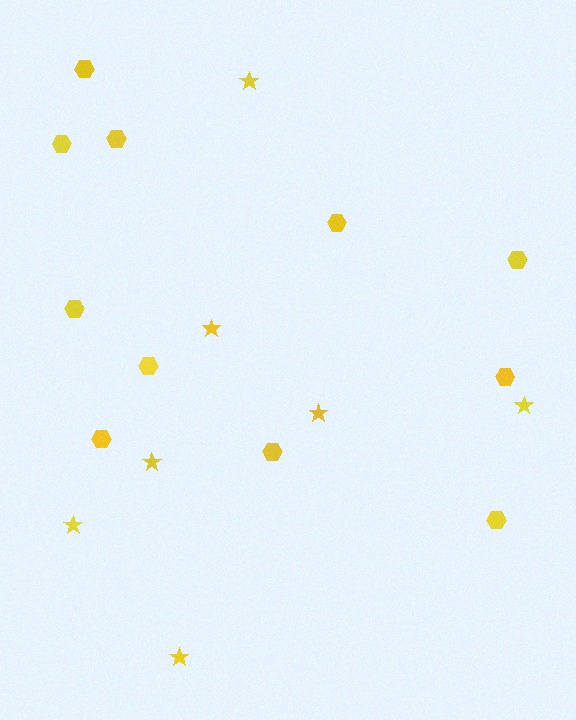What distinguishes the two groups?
There are 2 groups: one group of hexagons (11) and one group of stars (7).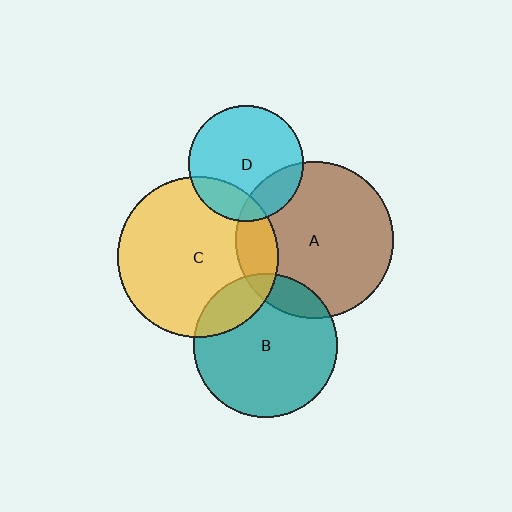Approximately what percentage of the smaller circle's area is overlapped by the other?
Approximately 20%.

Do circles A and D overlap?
Yes.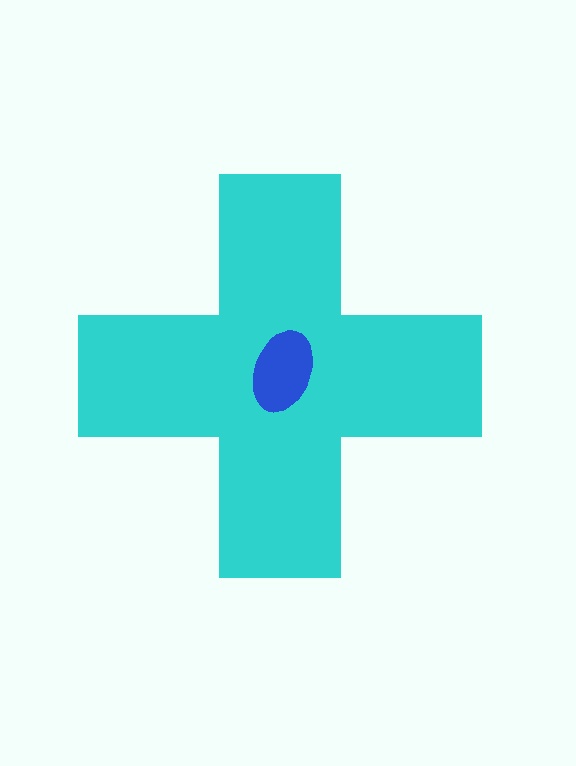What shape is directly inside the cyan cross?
The blue ellipse.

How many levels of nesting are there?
2.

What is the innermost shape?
The blue ellipse.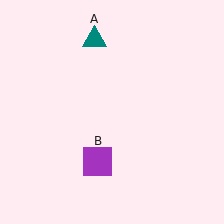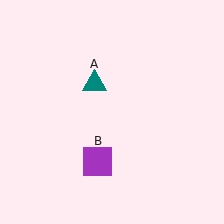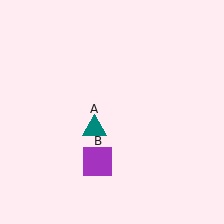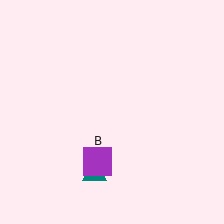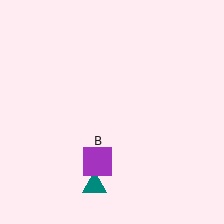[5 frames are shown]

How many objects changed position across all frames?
1 object changed position: teal triangle (object A).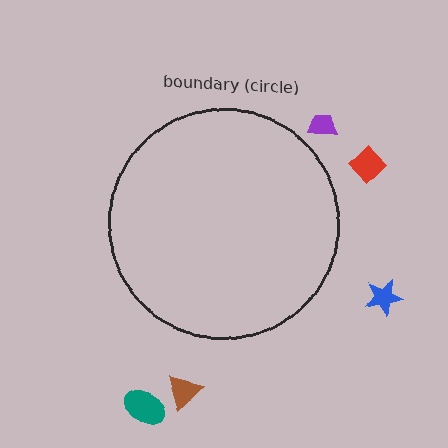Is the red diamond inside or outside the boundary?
Outside.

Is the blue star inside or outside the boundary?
Outside.